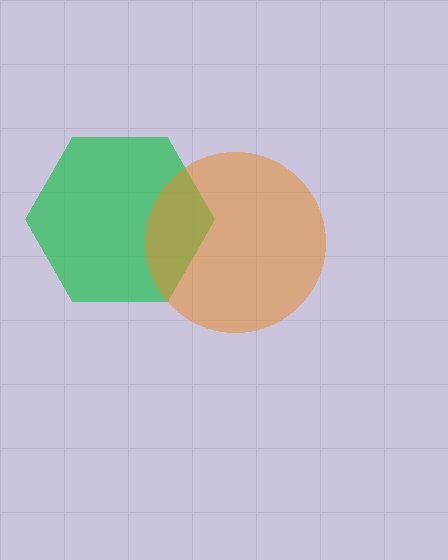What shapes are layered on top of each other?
The layered shapes are: a green hexagon, an orange circle.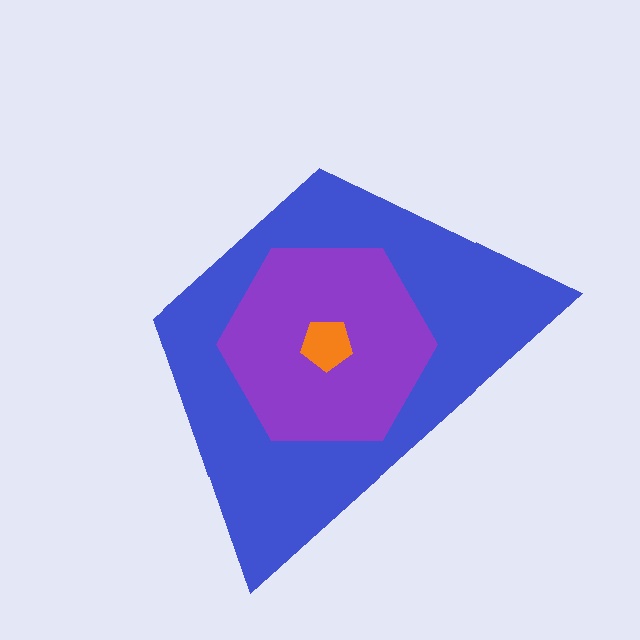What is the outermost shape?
The blue trapezoid.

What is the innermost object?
The orange pentagon.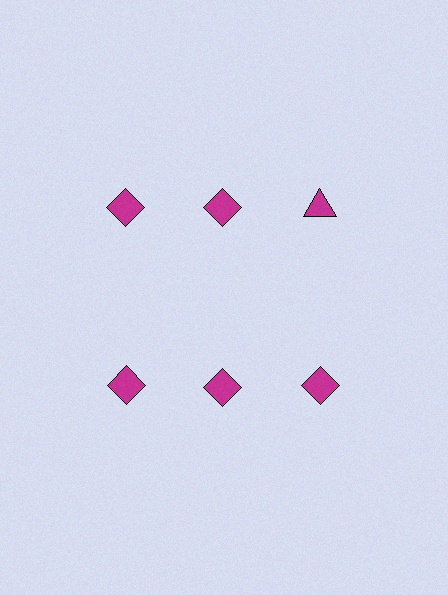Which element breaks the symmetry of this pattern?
The magenta triangle in the top row, center column breaks the symmetry. All other shapes are magenta diamonds.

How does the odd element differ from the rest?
It has a different shape: triangle instead of diamond.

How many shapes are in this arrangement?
There are 6 shapes arranged in a grid pattern.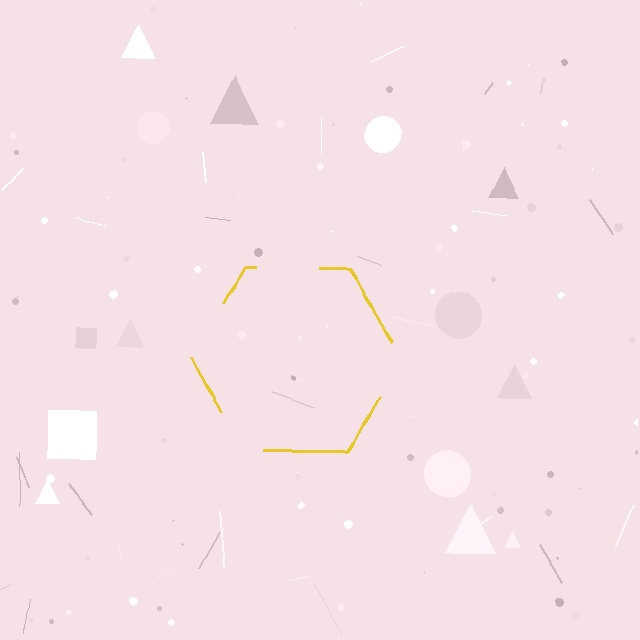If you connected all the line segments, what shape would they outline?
They would outline a hexagon.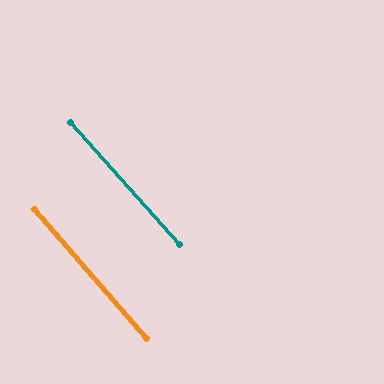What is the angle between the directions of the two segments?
Approximately 1 degree.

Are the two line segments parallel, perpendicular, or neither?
Parallel — their directions differ by only 1.1°.